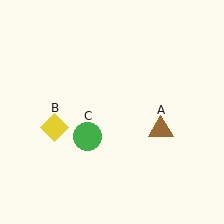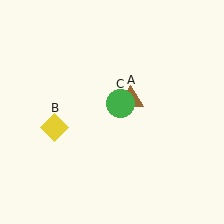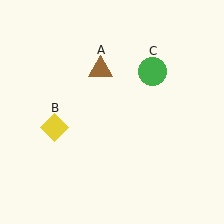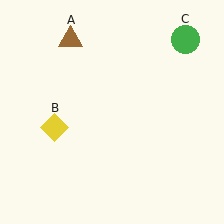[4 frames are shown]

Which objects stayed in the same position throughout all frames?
Yellow diamond (object B) remained stationary.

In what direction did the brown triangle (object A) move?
The brown triangle (object A) moved up and to the left.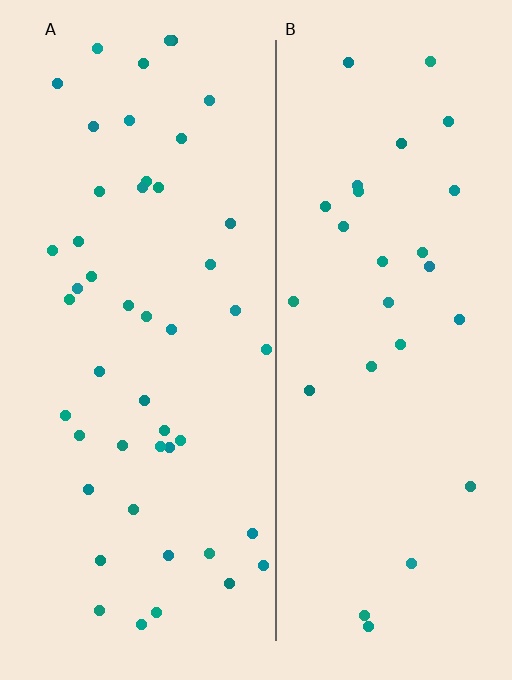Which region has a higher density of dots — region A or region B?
A (the left).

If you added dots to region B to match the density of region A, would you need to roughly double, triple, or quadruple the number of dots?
Approximately double.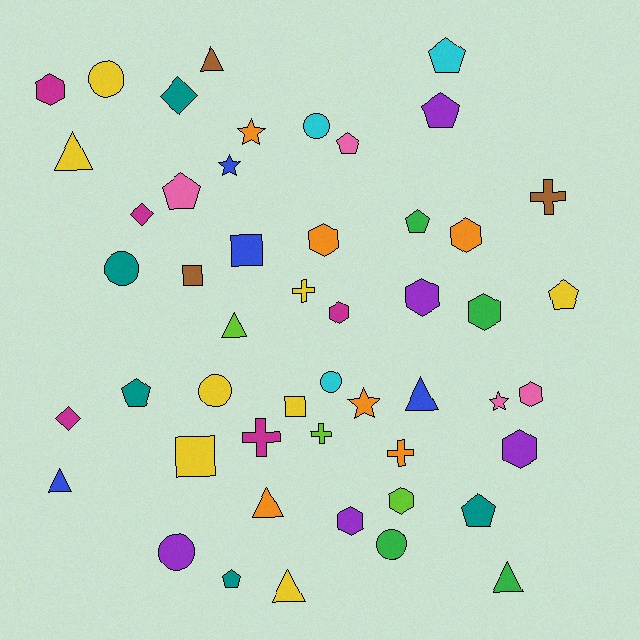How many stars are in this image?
There are 4 stars.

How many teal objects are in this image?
There are 5 teal objects.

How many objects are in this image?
There are 50 objects.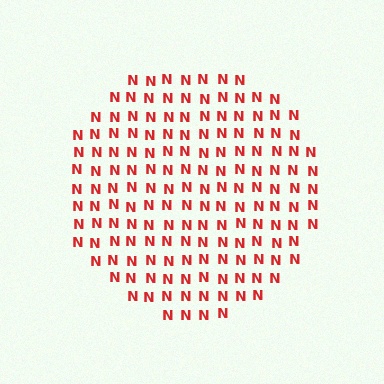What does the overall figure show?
The overall figure shows a circle.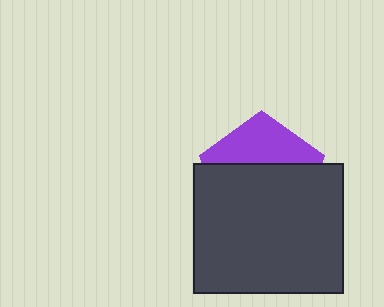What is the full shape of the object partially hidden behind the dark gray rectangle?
The partially hidden object is a purple pentagon.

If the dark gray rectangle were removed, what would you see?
You would see the complete purple pentagon.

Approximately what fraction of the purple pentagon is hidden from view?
Roughly 63% of the purple pentagon is hidden behind the dark gray rectangle.